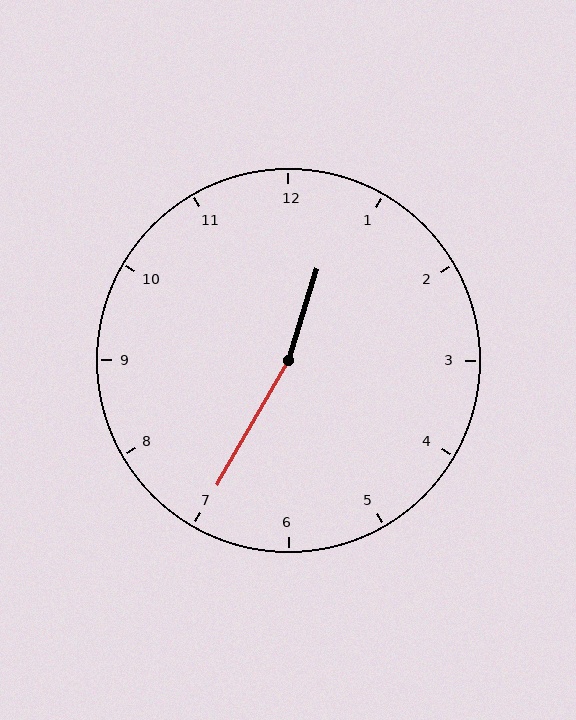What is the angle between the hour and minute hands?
Approximately 168 degrees.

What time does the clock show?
12:35.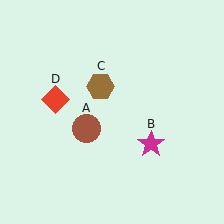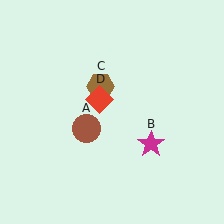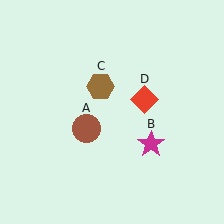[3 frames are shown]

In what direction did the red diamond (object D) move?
The red diamond (object D) moved right.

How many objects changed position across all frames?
1 object changed position: red diamond (object D).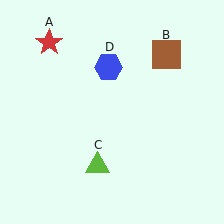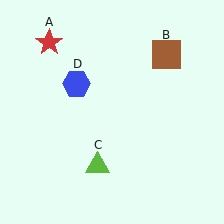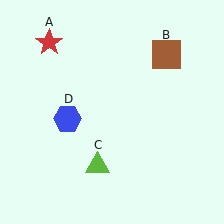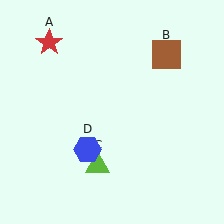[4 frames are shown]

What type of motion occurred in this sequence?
The blue hexagon (object D) rotated counterclockwise around the center of the scene.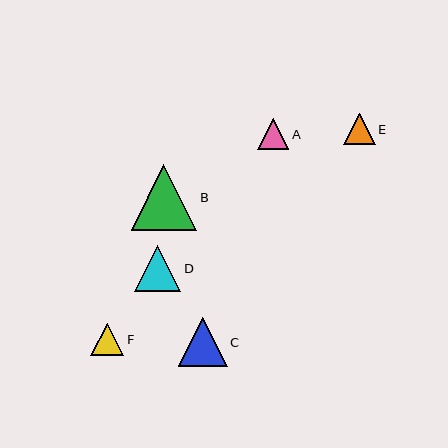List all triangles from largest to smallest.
From largest to smallest: B, C, D, F, E, A.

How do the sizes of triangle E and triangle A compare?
Triangle E and triangle A are approximately the same size.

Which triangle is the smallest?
Triangle A is the smallest with a size of approximately 31 pixels.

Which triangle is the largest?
Triangle B is the largest with a size of approximately 66 pixels.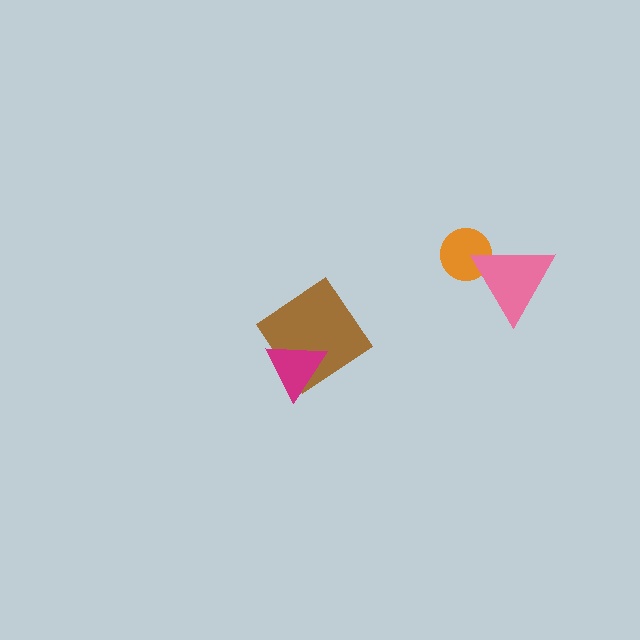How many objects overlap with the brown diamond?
1 object overlaps with the brown diamond.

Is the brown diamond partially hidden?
Yes, it is partially covered by another shape.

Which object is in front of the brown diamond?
The magenta triangle is in front of the brown diamond.